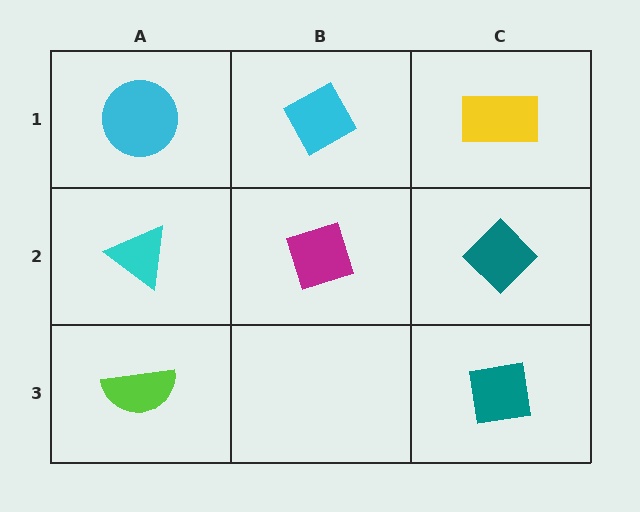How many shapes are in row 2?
3 shapes.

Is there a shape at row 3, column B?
No, that cell is empty.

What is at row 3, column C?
A teal square.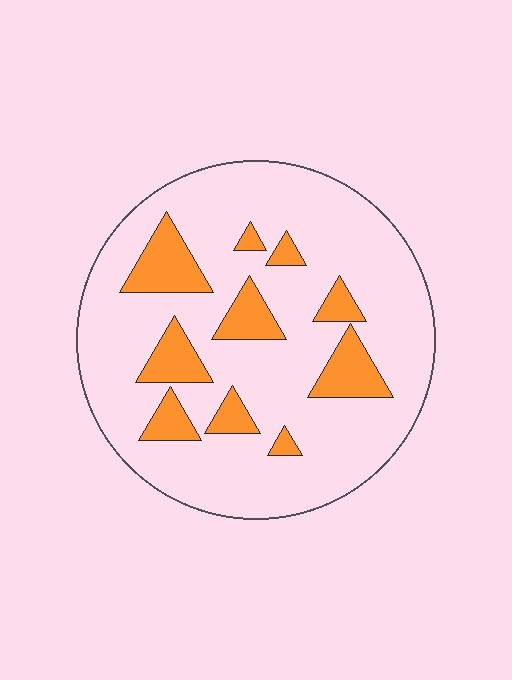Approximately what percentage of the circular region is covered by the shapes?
Approximately 20%.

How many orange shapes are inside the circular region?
10.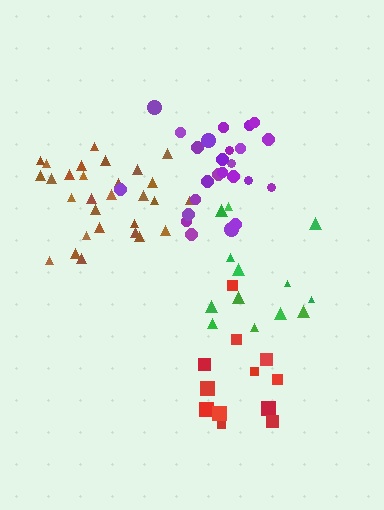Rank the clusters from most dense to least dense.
brown, purple, green, red.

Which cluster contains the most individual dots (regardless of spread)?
Brown (29).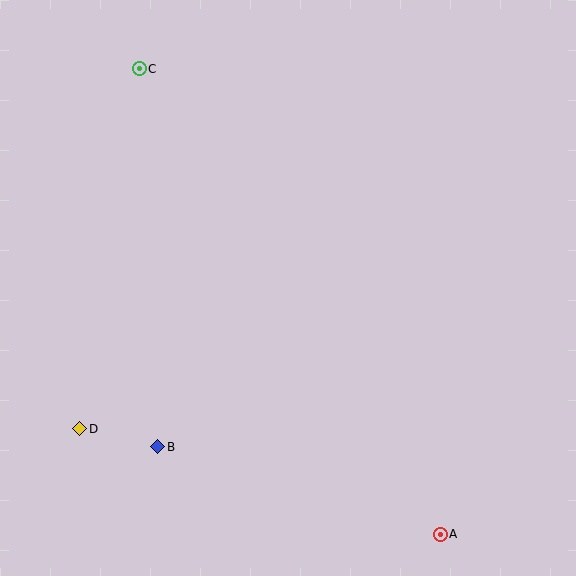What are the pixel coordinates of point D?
Point D is at (80, 429).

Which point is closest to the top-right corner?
Point C is closest to the top-right corner.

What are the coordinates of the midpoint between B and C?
The midpoint between B and C is at (149, 258).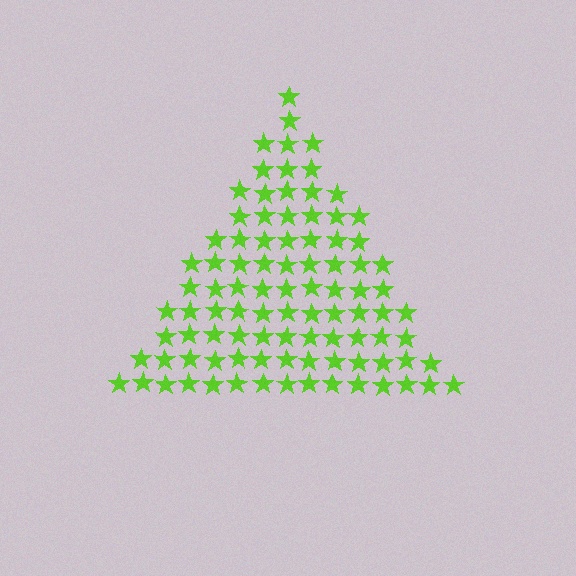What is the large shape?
The large shape is a triangle.